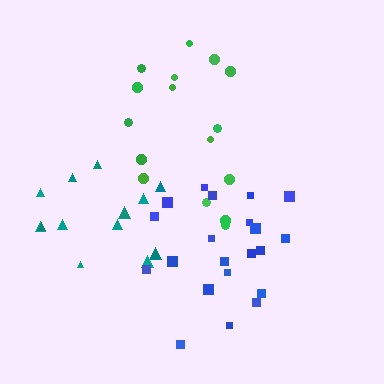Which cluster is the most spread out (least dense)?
Teal.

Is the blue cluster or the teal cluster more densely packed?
Blue.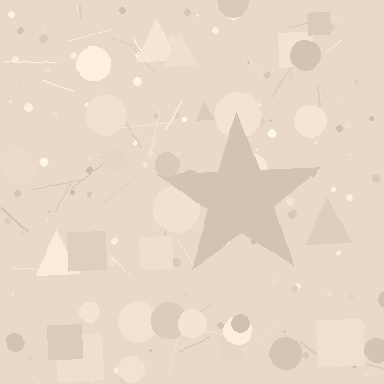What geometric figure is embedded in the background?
A star is embedded in the background.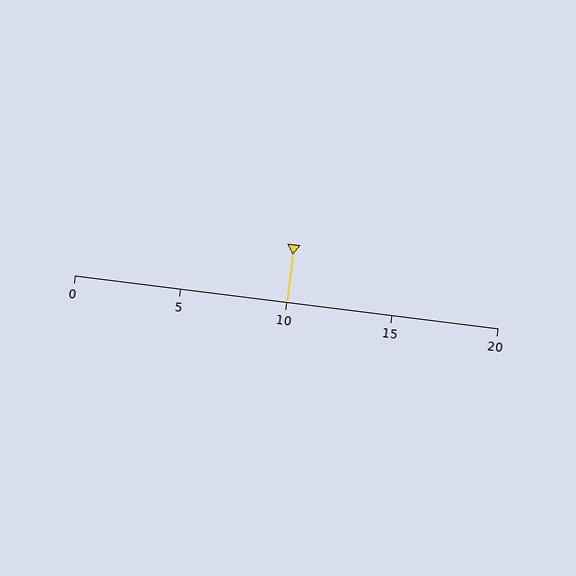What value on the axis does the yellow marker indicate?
The marker indicates approximately 10.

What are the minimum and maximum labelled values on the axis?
The axis runs from 0 to 20.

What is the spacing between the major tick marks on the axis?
The major ticks are spaced 5 apart.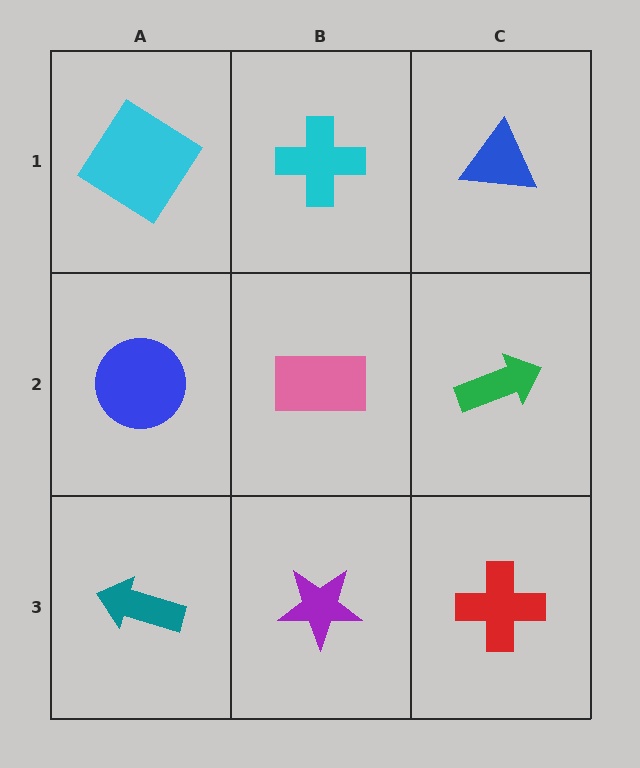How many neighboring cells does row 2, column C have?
3.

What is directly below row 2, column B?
A purple star.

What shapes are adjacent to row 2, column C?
A blue triangle (row 1, column C), a red cross (row 3, column C), a pink rectangle (row 2, column B).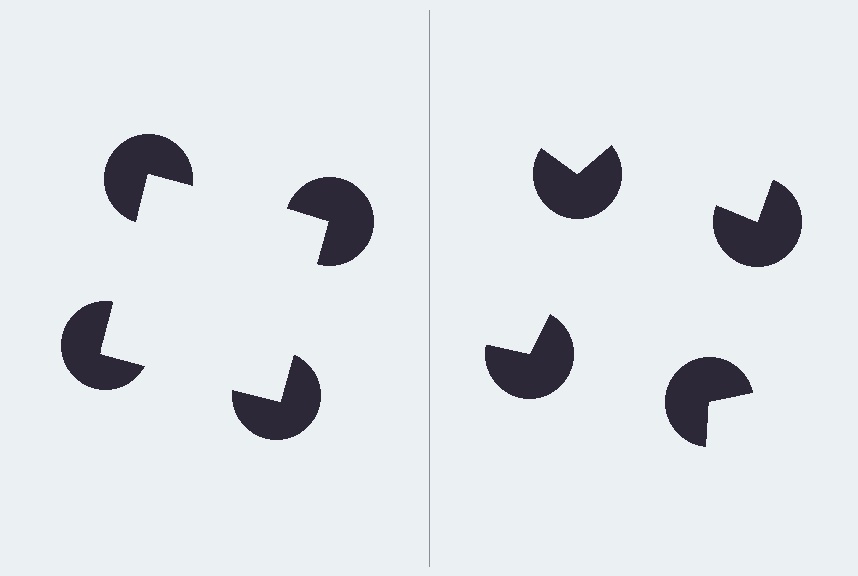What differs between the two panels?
The pac-man discs are positioned identically on both sides; only the wedge orientations differ. On the left they align to a square; on the right they are misaligned.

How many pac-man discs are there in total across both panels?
8 — 4 on each side.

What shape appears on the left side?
An illusory square.